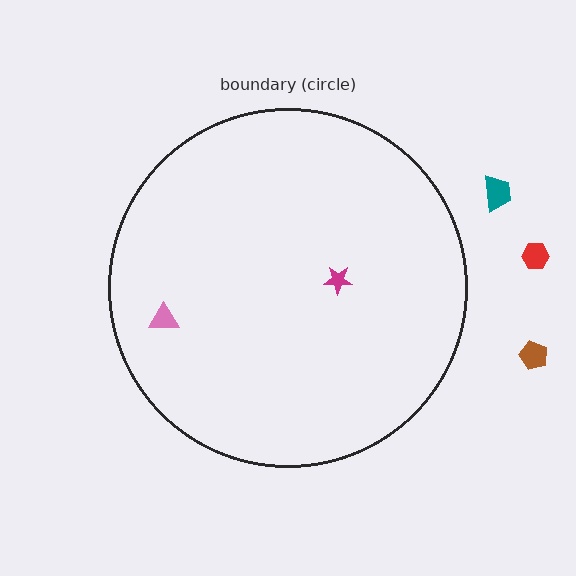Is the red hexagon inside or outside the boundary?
Outside.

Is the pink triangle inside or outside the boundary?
Inside.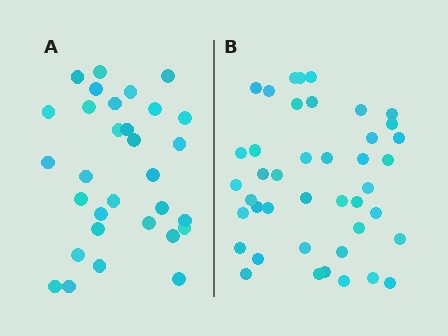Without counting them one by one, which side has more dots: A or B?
Region B (the right region) has more dots.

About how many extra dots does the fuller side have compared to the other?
Region B has roughly 12 or so more dots than region A.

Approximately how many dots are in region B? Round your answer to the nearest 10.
About 40 dots. (The exact count is 42, which rounds to 40.)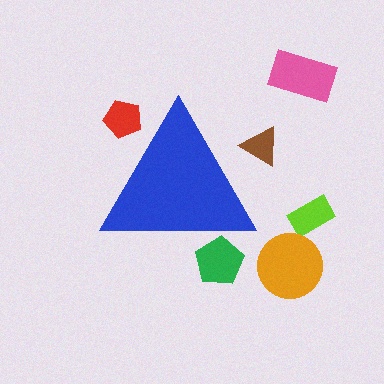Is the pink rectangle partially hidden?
No, the pink rectangle is fully visible.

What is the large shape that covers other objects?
A blue triangle.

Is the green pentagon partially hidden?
Yes, the green pentagon is partially hidden behind the blue triangle.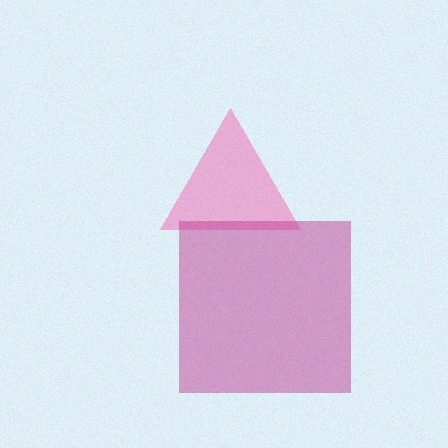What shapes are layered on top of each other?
The layered shapes are: a pink triangle, a magenta square.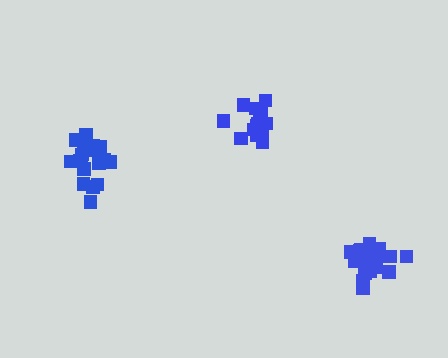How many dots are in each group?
Group 1: 16 dots, Group 2: 20 dots, Group 3: 21 dots (57 total).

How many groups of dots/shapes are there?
There are 3 groups.